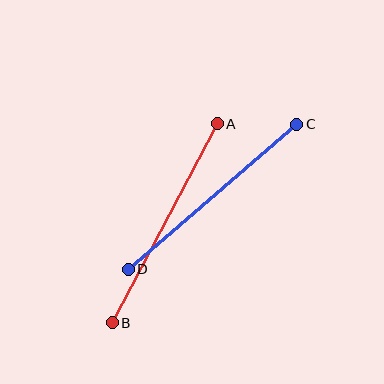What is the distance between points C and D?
The distance is approximately 223 pixels.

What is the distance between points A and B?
The distance is approximately 225 pixels.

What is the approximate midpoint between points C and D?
The midpoint is at approximately (213, 197) pixels.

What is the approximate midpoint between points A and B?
The midpoint is at approximately (165, 223) pixels.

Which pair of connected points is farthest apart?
Points A and B are farthest apart.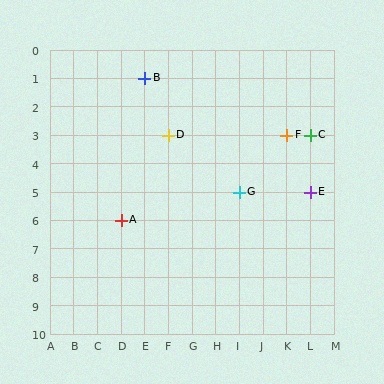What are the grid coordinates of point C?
Point C is at grid coordinates (L, 3).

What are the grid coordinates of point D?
Point D is at grid coordinates (F, 3).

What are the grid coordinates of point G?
Point G is at grid coordinates (I, 5).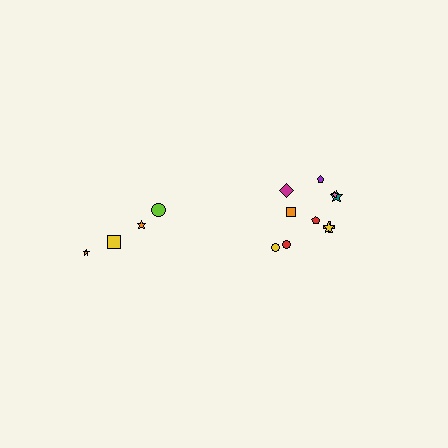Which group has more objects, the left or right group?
The right group.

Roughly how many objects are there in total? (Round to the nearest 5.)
Roughly 15 objects in total.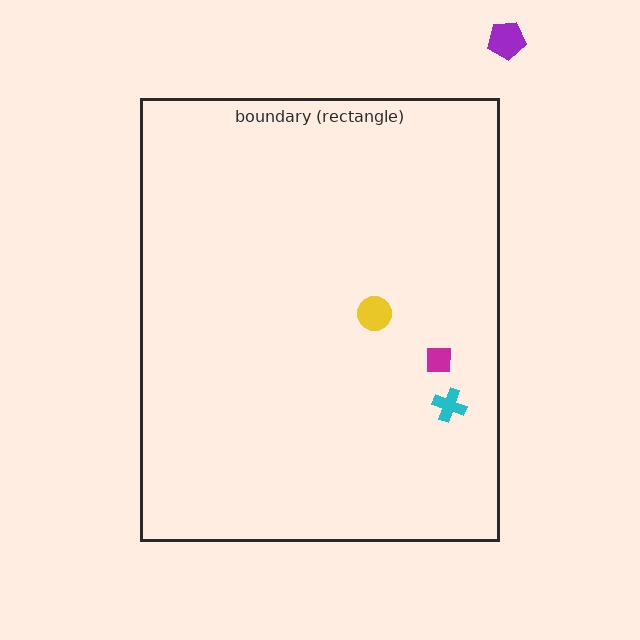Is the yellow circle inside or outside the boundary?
Inside.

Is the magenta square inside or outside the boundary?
Inside.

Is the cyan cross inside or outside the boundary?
Inside.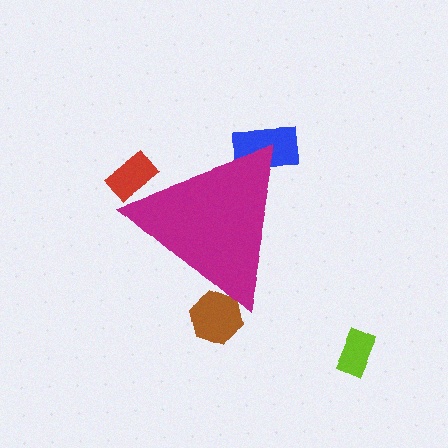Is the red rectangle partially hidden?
Yes, the red rectangle is partially hidden behind the magenta triangle.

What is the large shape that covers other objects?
A magenta triangle.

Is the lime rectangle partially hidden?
No, the lime rectangle is fully visible.